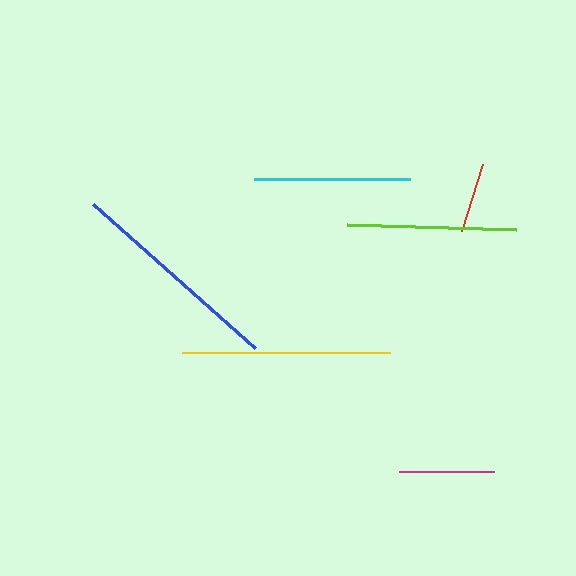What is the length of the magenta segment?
The magenta segment is approximately 95 pixels long.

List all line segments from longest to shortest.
From longest to shortest: blue, yellow, lime, cyan, magenta, red.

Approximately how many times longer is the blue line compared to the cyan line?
The blue line is approximately 1.4 times the length of the cyan line.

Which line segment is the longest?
The blue line is the longest at approximately 216 pixels.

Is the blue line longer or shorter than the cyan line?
The blue line is longer than the cyan line.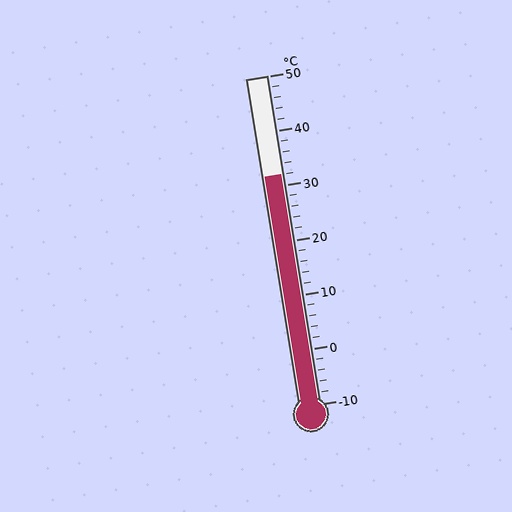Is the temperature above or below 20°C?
The temperature is above 20°C.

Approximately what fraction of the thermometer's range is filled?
The thermometer is filled to approximately 70% of its range.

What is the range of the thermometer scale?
The thermometer scale ranges from -10°C to 50°C.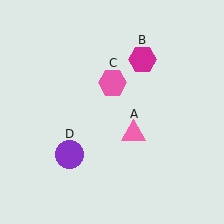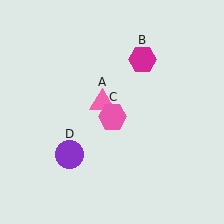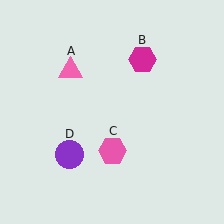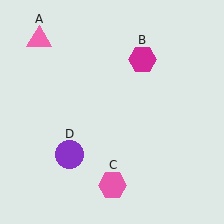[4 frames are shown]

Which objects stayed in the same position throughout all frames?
Magenta hexagon (object B) and purple circle (object D) remained stationary.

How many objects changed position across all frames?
2 objects changed position: pink triangle (object A), pink hexagon (object C).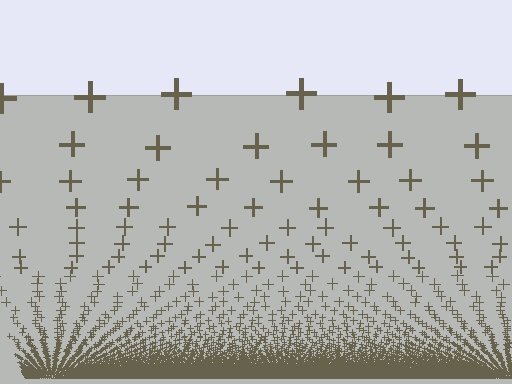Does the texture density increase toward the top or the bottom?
Density increases toward the bottom.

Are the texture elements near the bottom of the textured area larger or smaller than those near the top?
Smaller. The gradient is inverted — elements near the bottom are smaller and denser.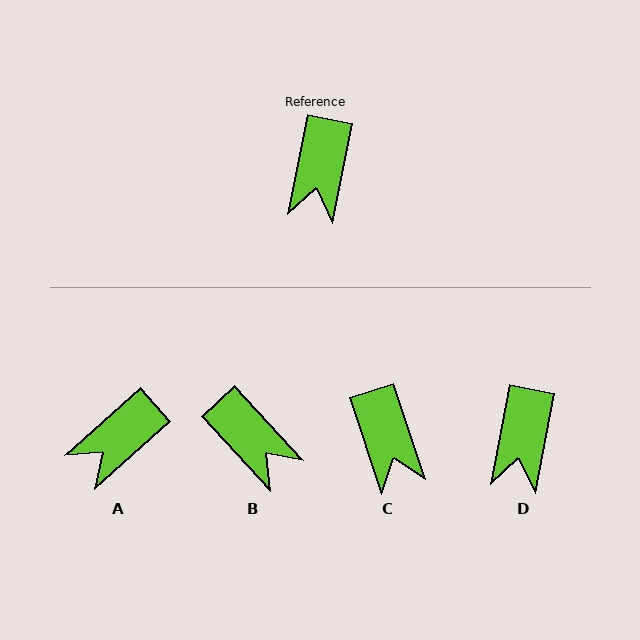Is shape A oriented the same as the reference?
No, it is off by about 37 degrees.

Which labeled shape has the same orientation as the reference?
D.